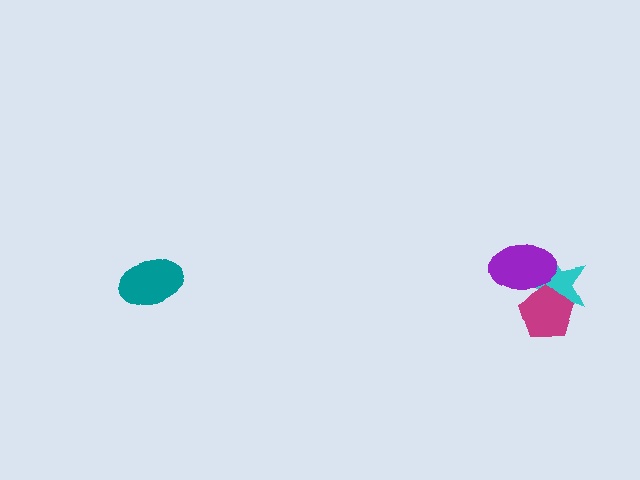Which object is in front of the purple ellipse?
The magenta pentagon is in front of the purple ellipse.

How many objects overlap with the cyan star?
2 objects overlap with the cyan star.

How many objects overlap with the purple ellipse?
2 objects overlap with the purple ellipse.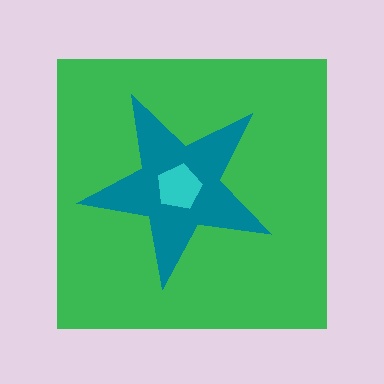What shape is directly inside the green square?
The teal star.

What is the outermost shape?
The green square.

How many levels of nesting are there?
3.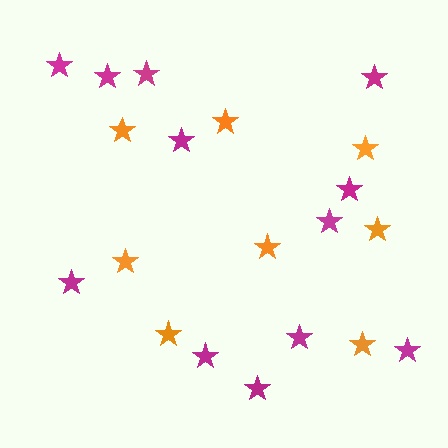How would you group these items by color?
There are 2 groups: one group of magenta stars (12) and one group of orange stars (8).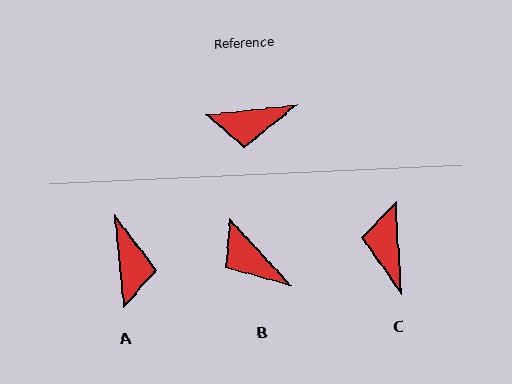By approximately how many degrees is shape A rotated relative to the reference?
Approximately 89 degrees counter-clockwise.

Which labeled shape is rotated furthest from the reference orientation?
C, about 93 degrees away.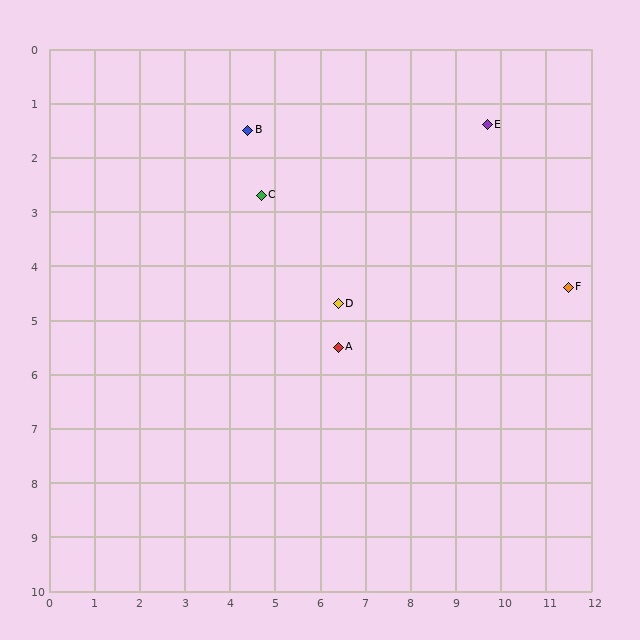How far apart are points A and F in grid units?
Points A and F are about 5.2 grid units apart.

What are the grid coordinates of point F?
Point F is at approximately (11.5, 4.4).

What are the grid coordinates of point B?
Point B is at approximately (4.4, 1.5).